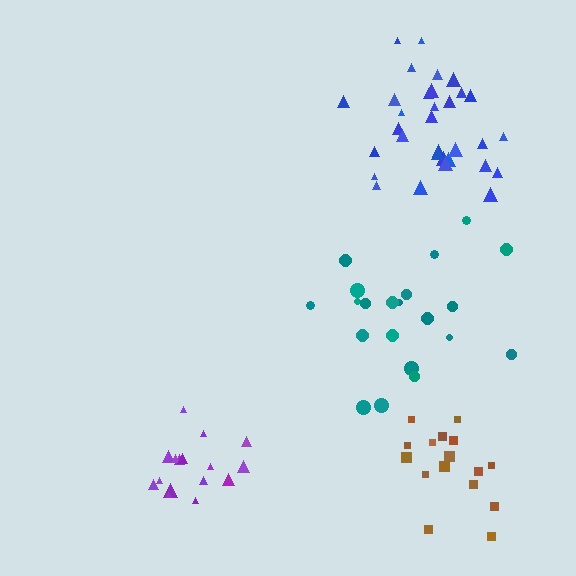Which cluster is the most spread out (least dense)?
Teal.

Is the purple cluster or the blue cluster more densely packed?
Purple.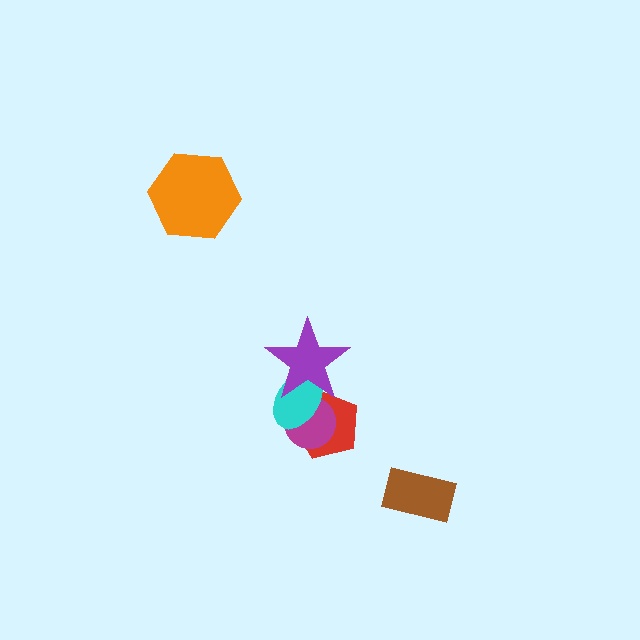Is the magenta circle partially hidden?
Yes, it is partially covered by another shape.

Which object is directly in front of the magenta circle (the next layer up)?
The cyan ellipse is directly in front of the magenta circle.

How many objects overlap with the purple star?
3 objects overlap with the purple star.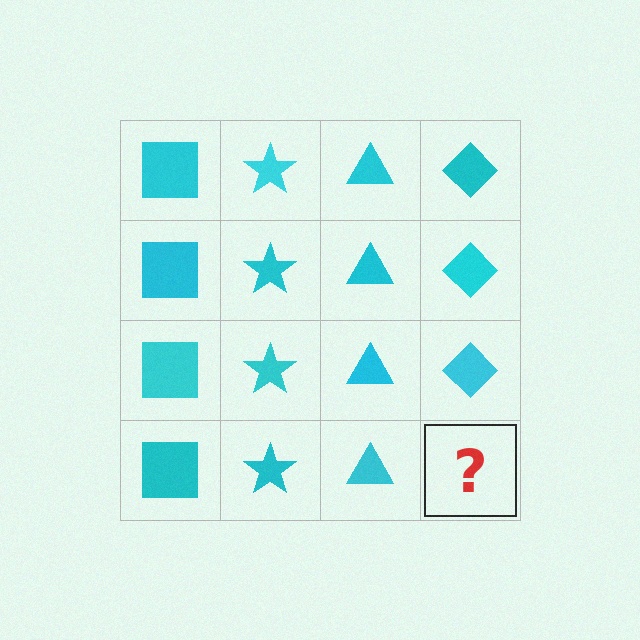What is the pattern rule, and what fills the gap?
The rule is that each column has a consistent shape. The gap should be filled with a cyan diamond.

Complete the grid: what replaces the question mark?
The question mark should be replaced with a cyan diamond.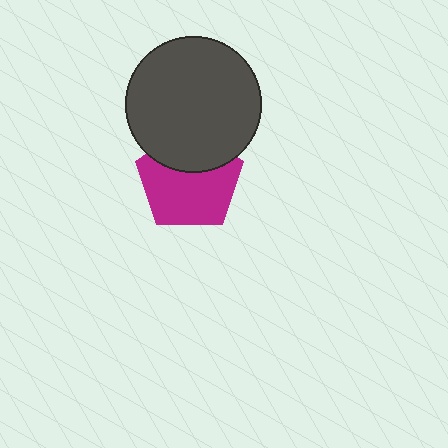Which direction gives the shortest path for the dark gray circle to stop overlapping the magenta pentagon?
Moving up gives the shortest separation.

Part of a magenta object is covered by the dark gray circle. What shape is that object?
It is a pentagon.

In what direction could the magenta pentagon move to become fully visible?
The magenta pentagon could move down. That would shift it out from behind the dark gray circle entirely.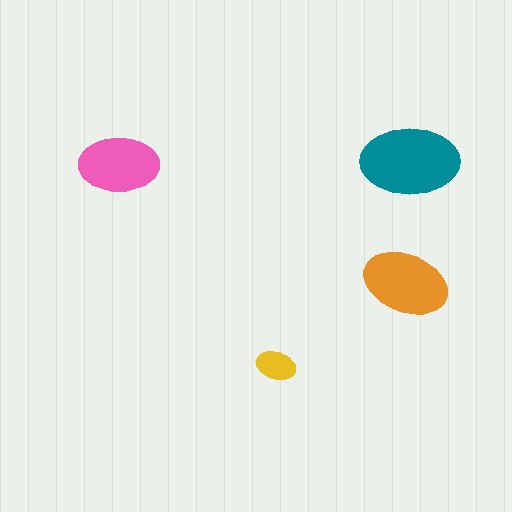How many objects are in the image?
There are 4 objects in the image.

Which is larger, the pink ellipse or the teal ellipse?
The teal one.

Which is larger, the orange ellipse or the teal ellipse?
The teal one.